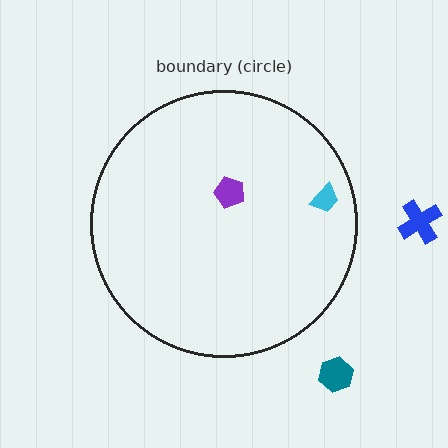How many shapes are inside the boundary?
2 inside, 2 outside.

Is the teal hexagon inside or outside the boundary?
Outside.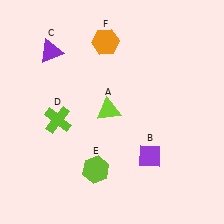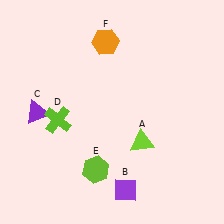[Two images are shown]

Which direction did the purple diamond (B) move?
The purple diamond (B) moved down.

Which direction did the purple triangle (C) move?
The purple triangle (C) moved down.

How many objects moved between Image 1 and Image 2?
3 objects moved between the two images.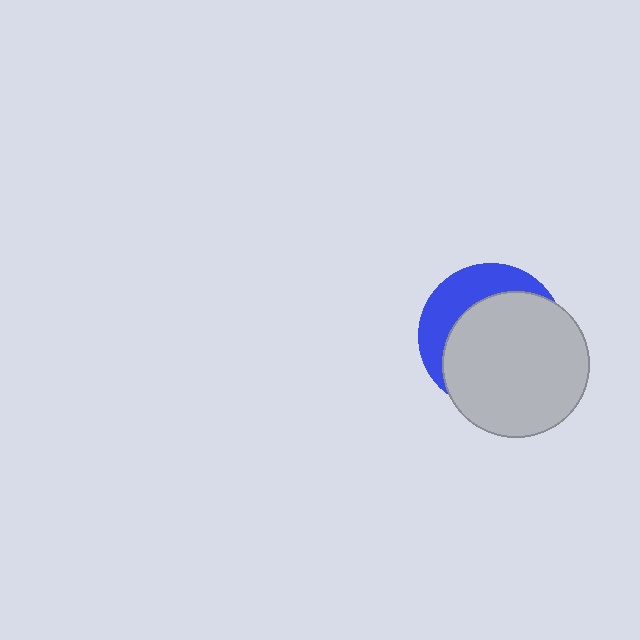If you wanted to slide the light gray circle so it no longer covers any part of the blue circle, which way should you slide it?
Slide it toward the lower-right — that is the most direct way to separate the two shapes.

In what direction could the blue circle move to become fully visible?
The blue circle could move toward the upper-left. That would shift it out from behind the light gray circle entirely.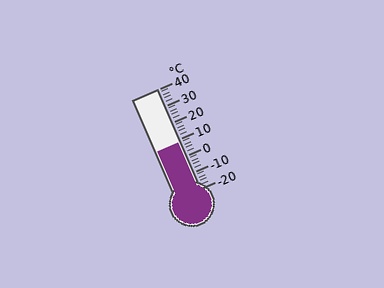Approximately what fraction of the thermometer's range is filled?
The thermometer is filled to approximately 45% of its range.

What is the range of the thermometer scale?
The thermometer scale ranges from -20°C to 40°C.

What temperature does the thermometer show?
The thermometer shows approximately 8°C.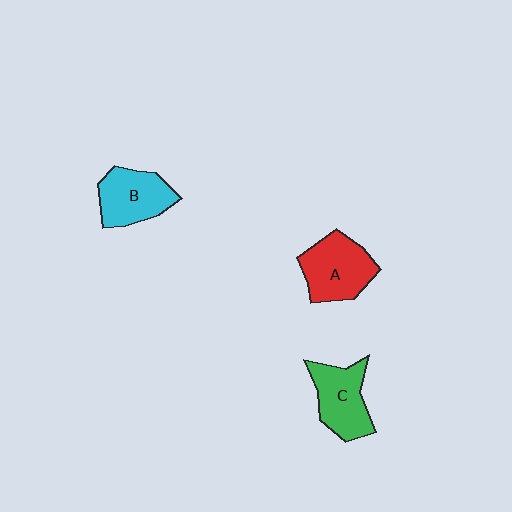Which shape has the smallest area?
Shape B (cyan).